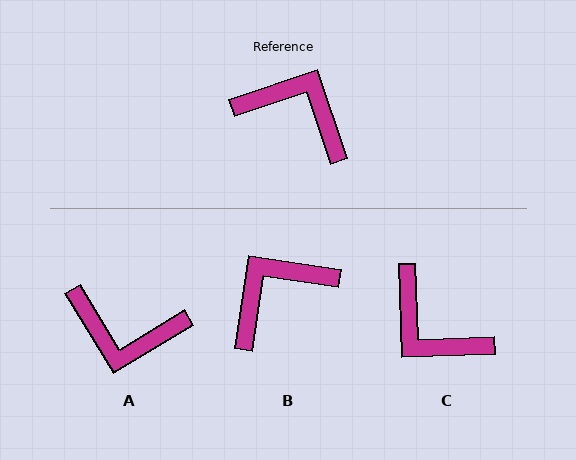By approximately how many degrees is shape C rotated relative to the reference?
Approximately 163 degrees counter-clockwise.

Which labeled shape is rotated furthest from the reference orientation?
A, about 167 degrees away.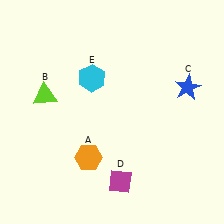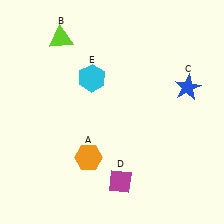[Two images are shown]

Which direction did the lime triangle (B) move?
The lime triangle (B) moved up.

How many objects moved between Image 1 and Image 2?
1 object moved between the two images.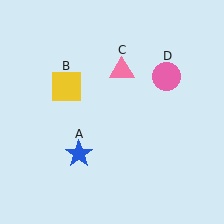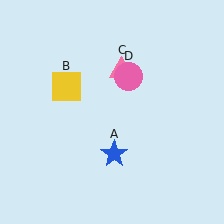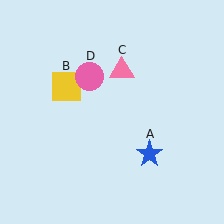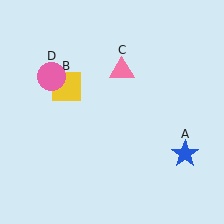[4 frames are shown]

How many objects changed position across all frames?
2 objects changed position: blue star (object A), pink circle (object D).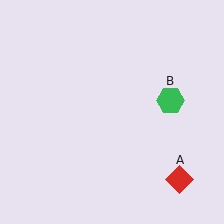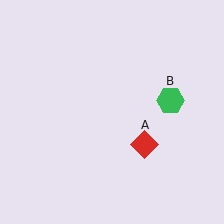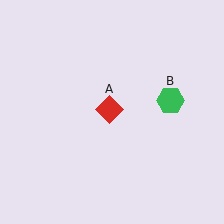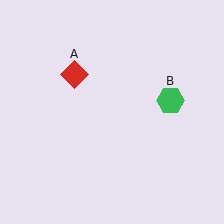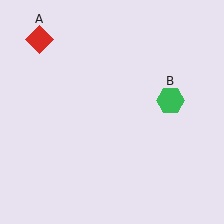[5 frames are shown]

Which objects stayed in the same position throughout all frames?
Green hexagon (object B) remained stationary.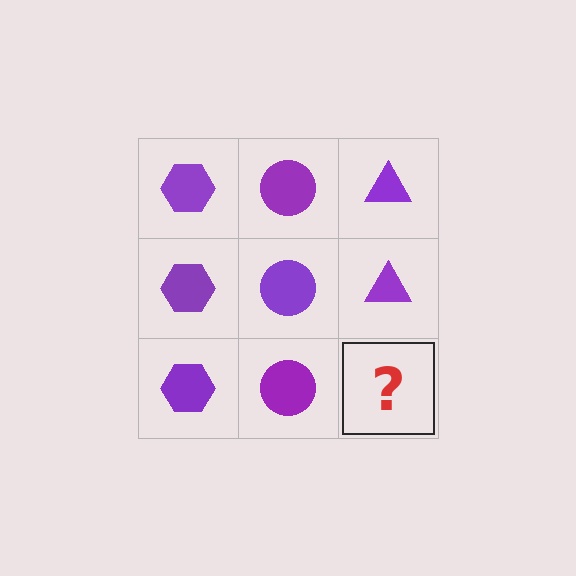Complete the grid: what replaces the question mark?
The question mark should be replaced with a purple triangle.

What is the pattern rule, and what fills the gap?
The rule is that each column has a consistent shape. The gap should be filled with a purple triangle.